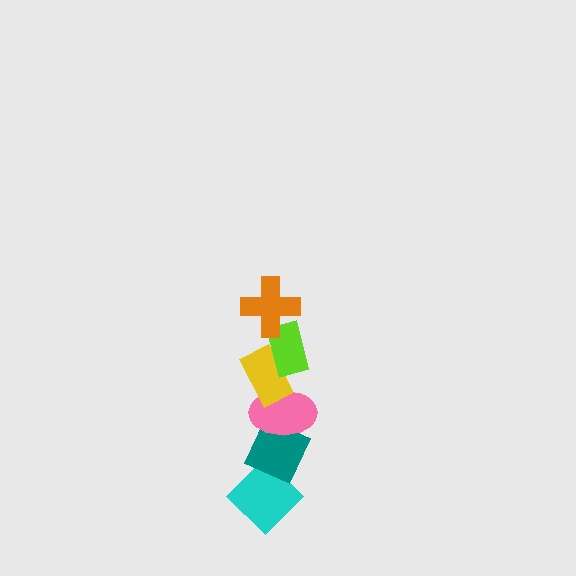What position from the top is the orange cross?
The orange cross is 1st from the top.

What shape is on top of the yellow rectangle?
The lime rectangle is on top of the yellow rectangle.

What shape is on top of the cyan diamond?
The teal diamond is on top of the cyan diamond.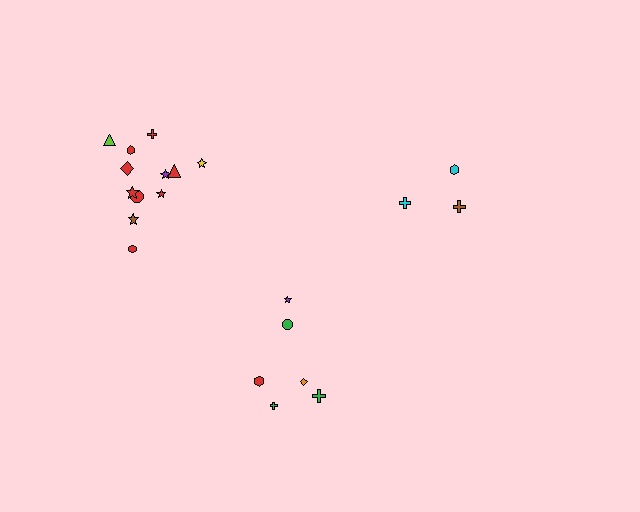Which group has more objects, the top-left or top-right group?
The top-left group.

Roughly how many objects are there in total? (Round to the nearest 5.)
Roughly 20 objects in total.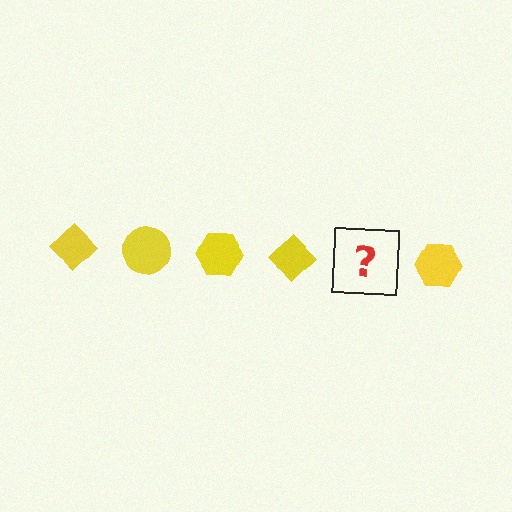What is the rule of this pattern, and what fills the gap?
The rule is that the pattern cycles through diamond, circle, hexagon shapes in yellow. The gap should be filled with a yellow circle.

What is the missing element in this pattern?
The missing element is a yellow circle.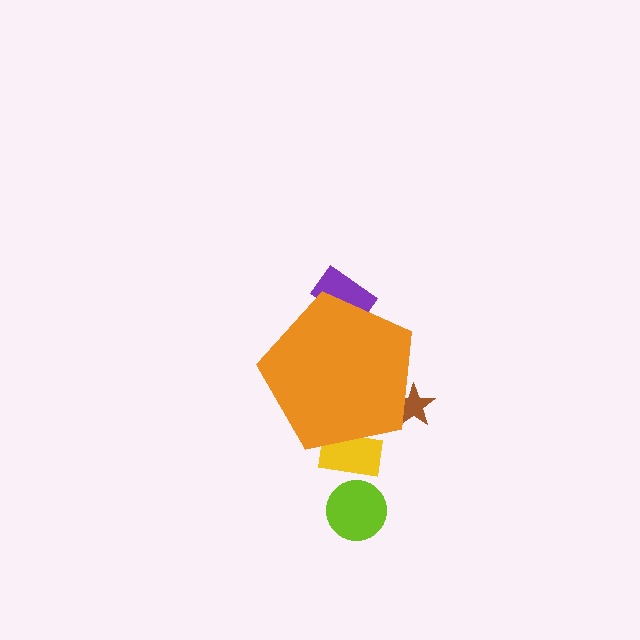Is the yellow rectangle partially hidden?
Yes, the yellow rectangle is partially hidden behind the orange pentagon.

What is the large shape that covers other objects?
An orange pentagon.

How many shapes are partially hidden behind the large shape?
3 shapes are partially hidden.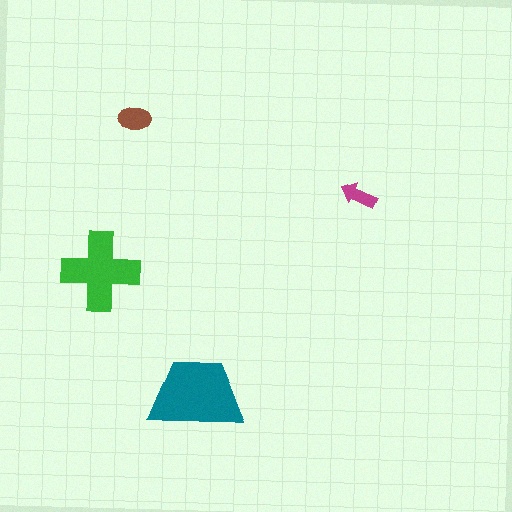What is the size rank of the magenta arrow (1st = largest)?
4th.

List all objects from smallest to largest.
The magenta arrow, the brown ellipse, the green cross, the teal trapezoid.